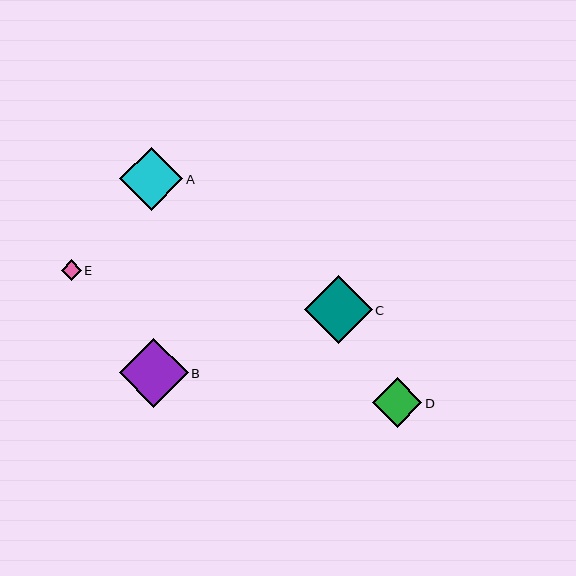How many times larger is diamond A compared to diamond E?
Diamond A is approximately 3.1 times the size of diamond E.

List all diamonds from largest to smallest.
From largest to smallest: B, C, A, D, E.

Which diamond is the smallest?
Diamond E is the smallest with a size of approximately 20 pixels.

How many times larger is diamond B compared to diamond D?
Diamond B is approximately 1.4 times the size of diamond D.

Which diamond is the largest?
Diamond B is the largest with a size of approximately 69 pixels.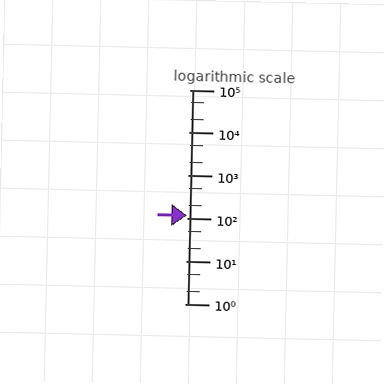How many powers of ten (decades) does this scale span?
The scale spans 5 decades, from 1 to 100000.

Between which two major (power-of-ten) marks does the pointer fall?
The pointer is between 100 and 1000.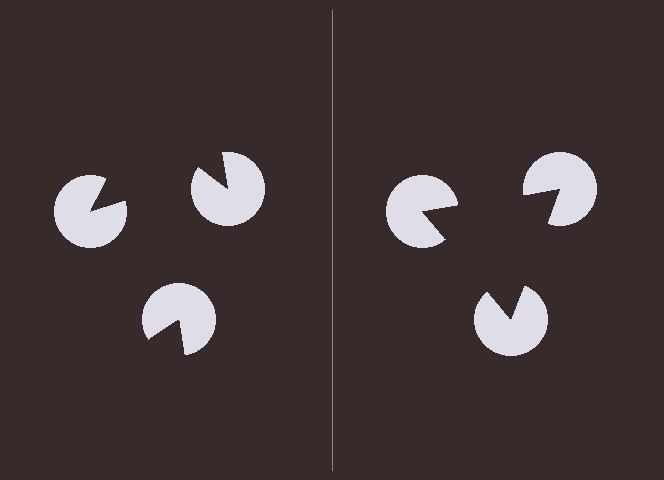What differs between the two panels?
The pac-man discs are positioned identically on both sides; only the wedge orientations differ. On the right they align to a triangle; on the left they are misaligned.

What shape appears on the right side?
An illusory triangle.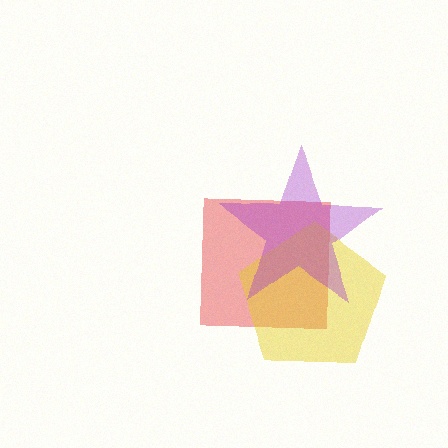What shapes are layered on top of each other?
The layered shapes are: a red square, a yellow pentagon, a purple star.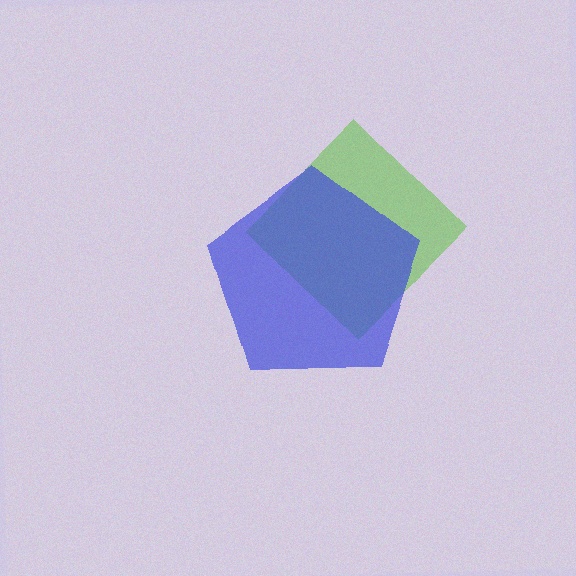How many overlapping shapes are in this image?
There are 2 overlapping shapes in the image.